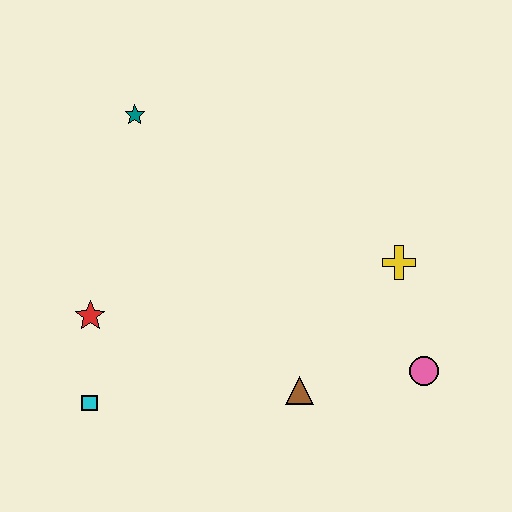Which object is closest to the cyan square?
The red star is closest to the cyan square.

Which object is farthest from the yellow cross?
The cyan square is farthest from the yellow cross.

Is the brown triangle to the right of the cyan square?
Yes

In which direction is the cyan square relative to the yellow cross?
The cyan square is to the left of the yellow cross.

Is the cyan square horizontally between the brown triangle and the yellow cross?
No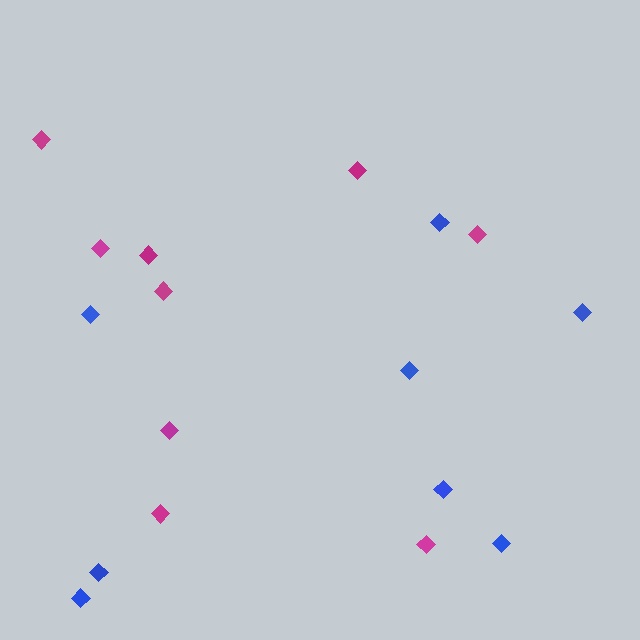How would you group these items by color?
There are 2 groups: one group of blue diamonds (8) and one group of magenta diamonds (9).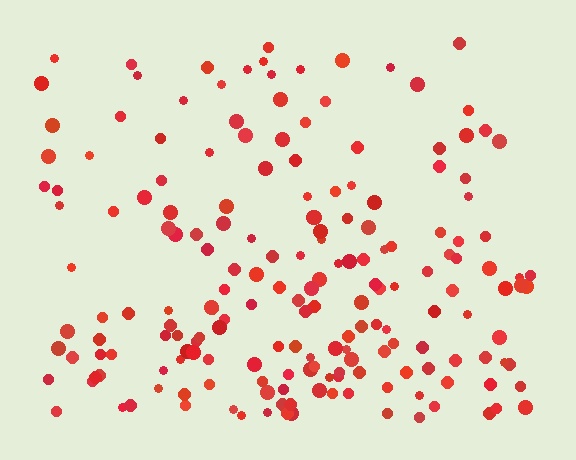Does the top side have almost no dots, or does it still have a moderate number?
Still a moderate number, just noticeably fewer than the bottom.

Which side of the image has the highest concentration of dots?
The bottom.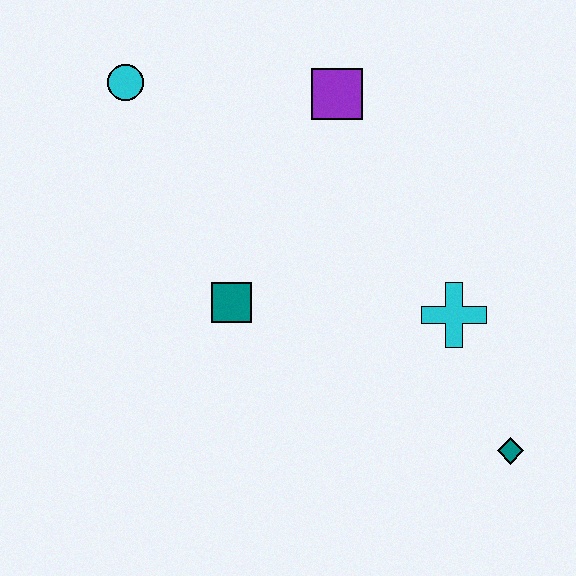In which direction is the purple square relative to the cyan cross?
The purple square is above the cyan cross.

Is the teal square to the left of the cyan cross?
Yes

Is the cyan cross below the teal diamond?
No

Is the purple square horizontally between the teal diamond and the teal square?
Yes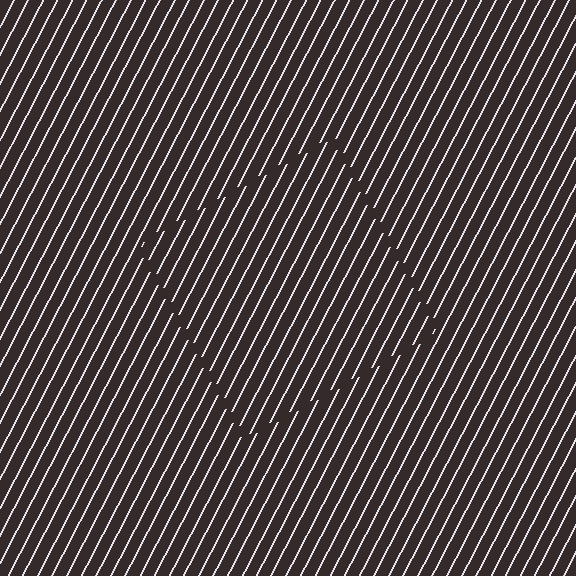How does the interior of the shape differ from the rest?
The interior of the shape contains the same grating, shifted by half a period — the contour is defined by the phase discontinuity where line-ends from the inner and outer gratings abut.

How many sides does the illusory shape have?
4 sides — the line-ends trace a square.